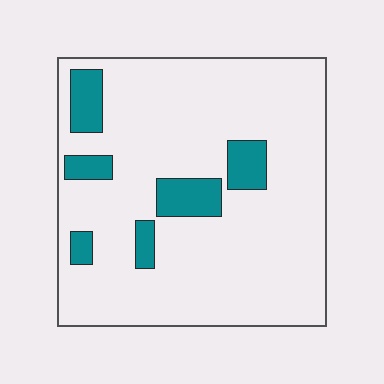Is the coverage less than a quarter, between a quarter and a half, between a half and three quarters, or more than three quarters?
Less than a quarter.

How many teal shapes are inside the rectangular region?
6.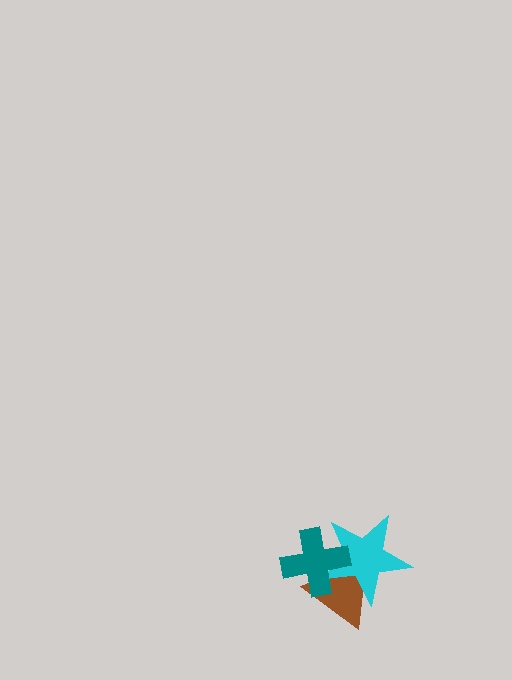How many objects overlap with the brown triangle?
2 objects overlap with the brown triangle.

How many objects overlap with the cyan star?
2 objects overlap with the cyan star.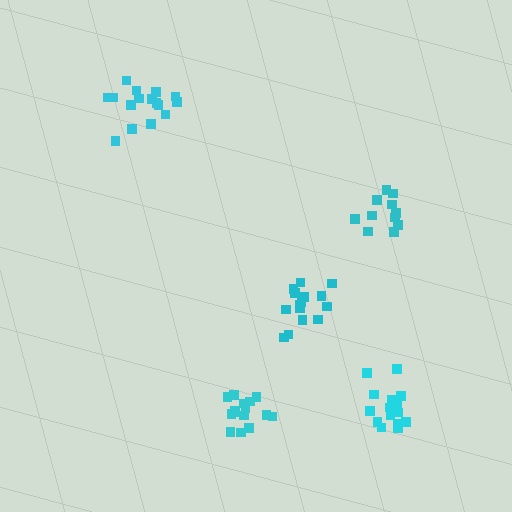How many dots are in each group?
Group 1: 17 dots, Group 2: 16 dots, Group 3: 15 dots, Group 4: 15 dots, Group 5: 11 dots (74 total).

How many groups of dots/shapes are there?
There are 5 groups.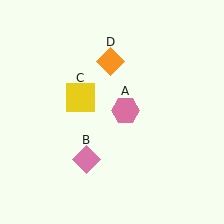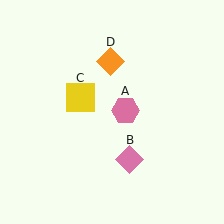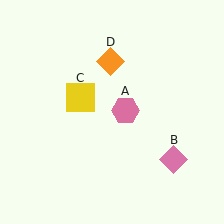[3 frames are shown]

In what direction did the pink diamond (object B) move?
The pink diamond (object B) moved right.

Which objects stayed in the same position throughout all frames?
Pink hexagon (object A) and yellow square (object C) and orange diamond (object D) remained stationary.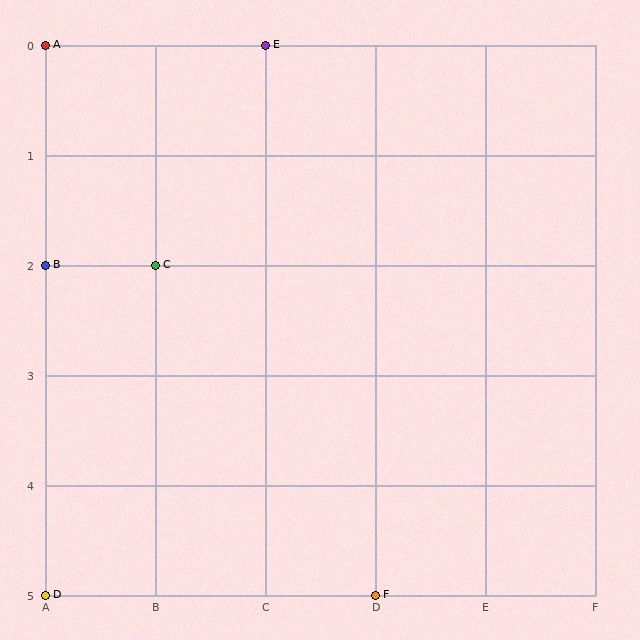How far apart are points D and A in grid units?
Points D and A are 5 rows apart.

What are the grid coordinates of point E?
Point E is at grid coordinates (C, 0).